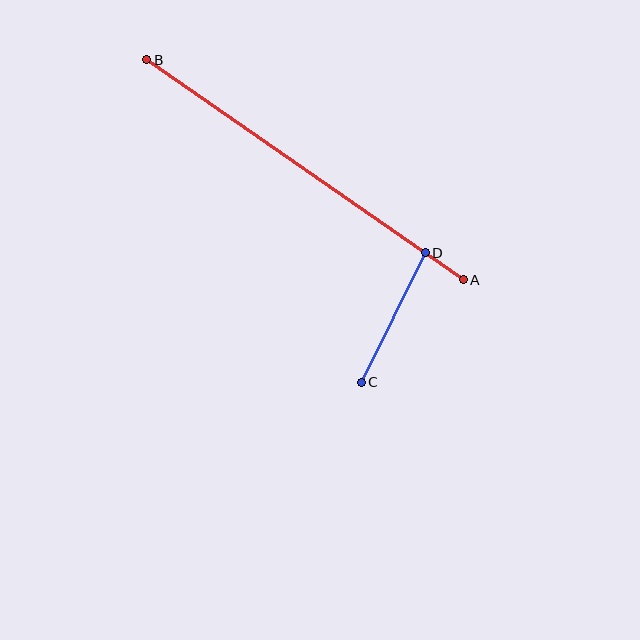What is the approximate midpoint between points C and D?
The midpoint is at approximately (393, 318) pixels.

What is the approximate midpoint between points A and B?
The midpoint is at approximately (305, 170) pixels.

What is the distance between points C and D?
The distance is approximately 144 pixels.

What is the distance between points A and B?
The distance is approximately 385 pixels.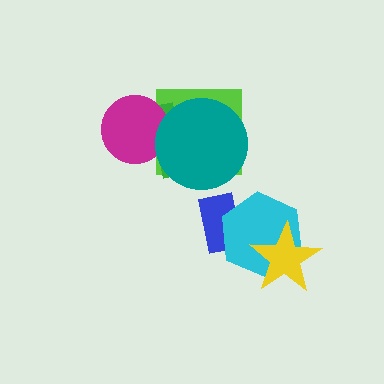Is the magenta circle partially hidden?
Yes, it is partially covered by another shape.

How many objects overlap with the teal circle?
3 objects overlap with the teal circle.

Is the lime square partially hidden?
Yes, it is partially covered by another shape.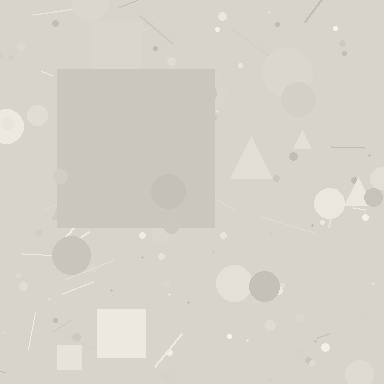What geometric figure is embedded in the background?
A square is embedded in the background.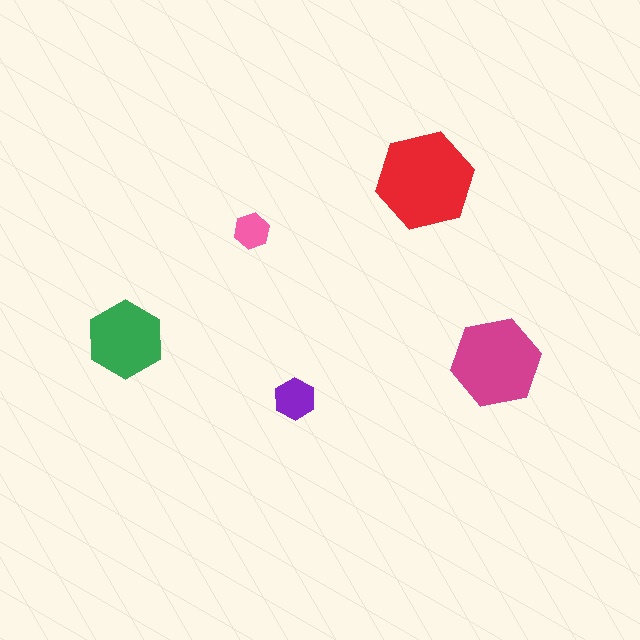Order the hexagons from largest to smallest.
the red one, the magenta one, the green one, the purple one, the pink one.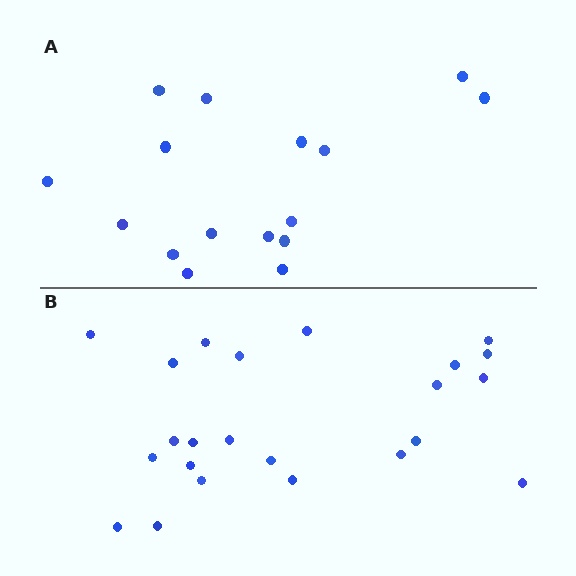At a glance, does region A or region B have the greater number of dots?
Region B (the bottom region) has more dots.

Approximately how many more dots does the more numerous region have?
Region B has roughly 8 or so more dots than region A.